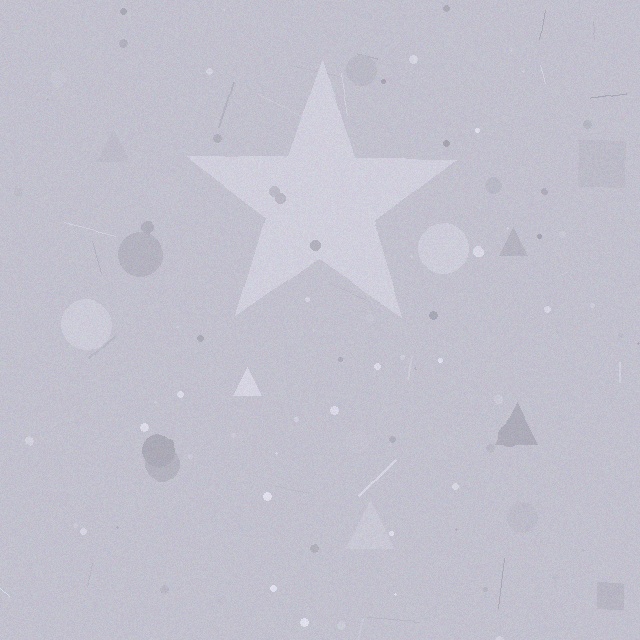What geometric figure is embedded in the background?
A star is embedded in the background.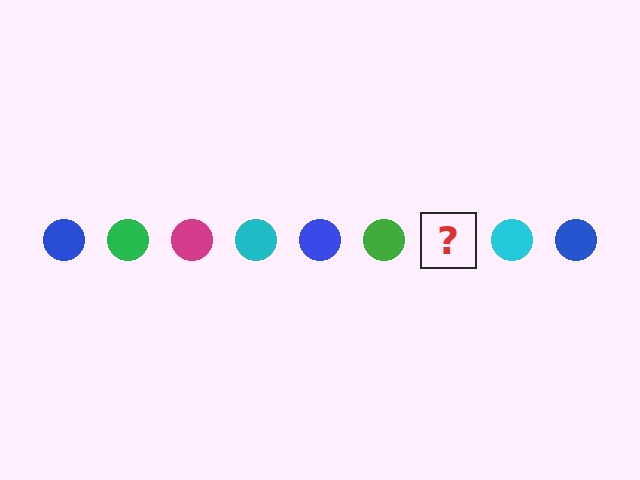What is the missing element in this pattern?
The missing element is a magenta circle.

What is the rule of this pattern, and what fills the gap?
The rule is that the pattern cycles through blue, green, magenta, cyan circles. The gap should be filled with a magenta circle.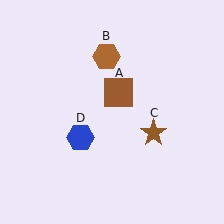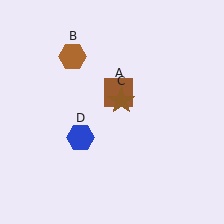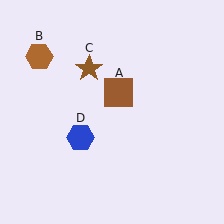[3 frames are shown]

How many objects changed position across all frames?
2 objects changed position: brown hexagon (object B), brown star (object C).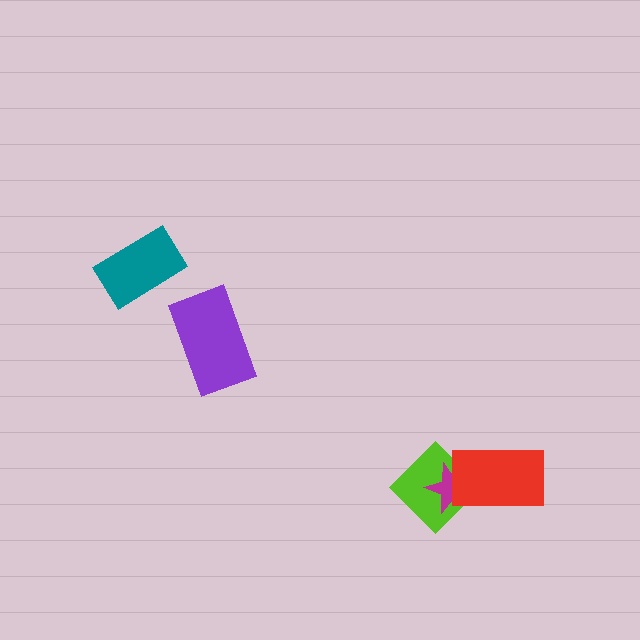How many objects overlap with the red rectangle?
2 objects overlap with the red rectangle.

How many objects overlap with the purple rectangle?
0 objects overlap with the purple rectangle.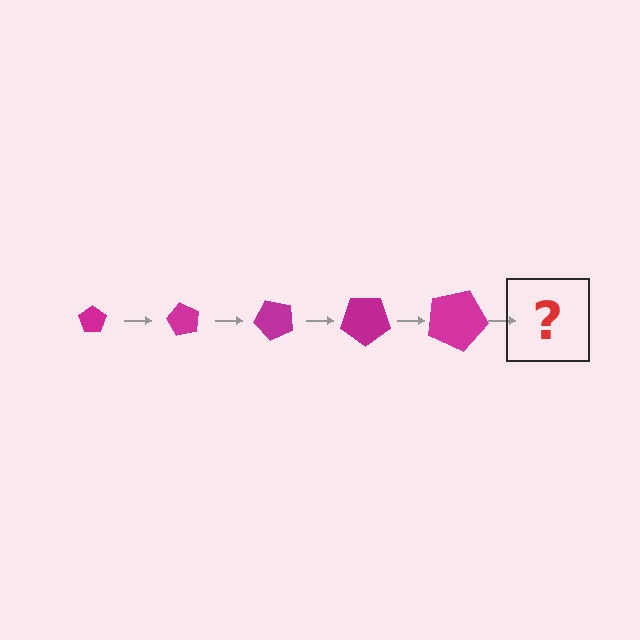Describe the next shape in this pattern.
It should be a pentagon, larger than the previous one and rotated 300 degrees from the start.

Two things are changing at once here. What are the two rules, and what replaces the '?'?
The two rules are that the pentagon grows larger each step and it rotates 60 degrees each step. The '?' should be a pentagon, larger than the previous one and rotated 300 degrees from the start.